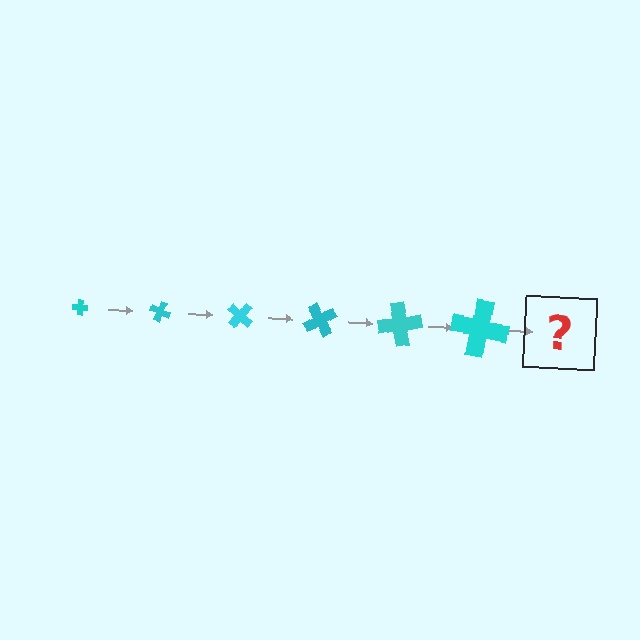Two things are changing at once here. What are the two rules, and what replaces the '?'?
The two rules are that the cross grows larger each step and it rotates 20 degrees each step. The '?' should be a cross, larger than the previous one and rotated 120 degrees from the start.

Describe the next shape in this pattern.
It should be a cross, larger than the previous one and rotated 120 degrees from the start.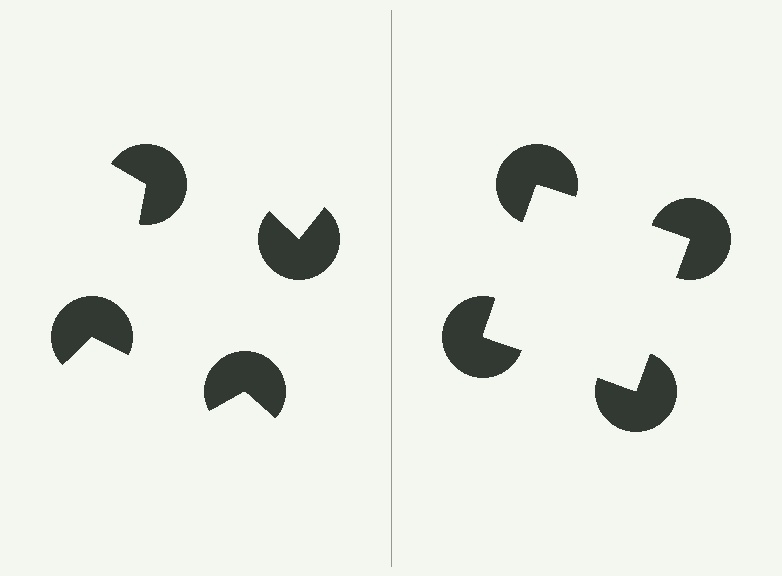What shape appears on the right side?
An illusory square.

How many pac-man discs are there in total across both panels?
8 — 4 on each side.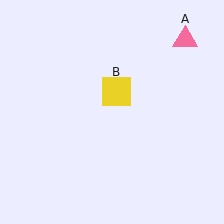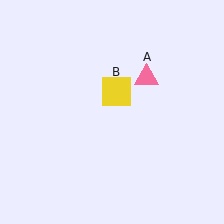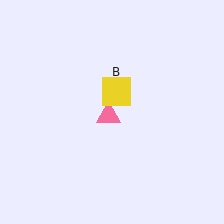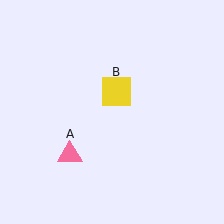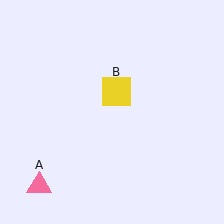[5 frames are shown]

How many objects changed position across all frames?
1 object changed position: pink triangle (object A).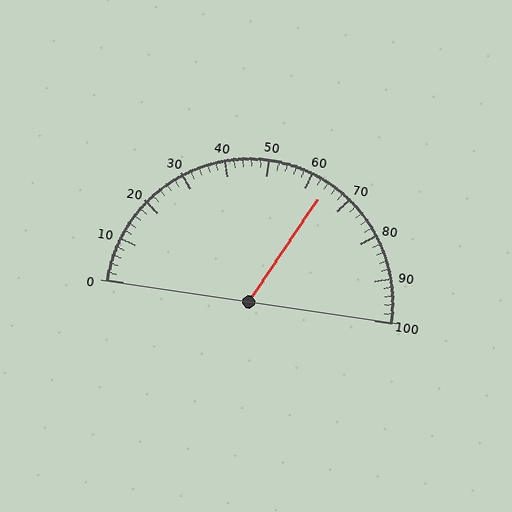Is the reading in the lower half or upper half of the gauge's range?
The reading is in the upper half of the range (0 to 100).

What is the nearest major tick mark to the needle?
The nearest major tick mark is 60.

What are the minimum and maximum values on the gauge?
The gauge ranges from 0 to 100.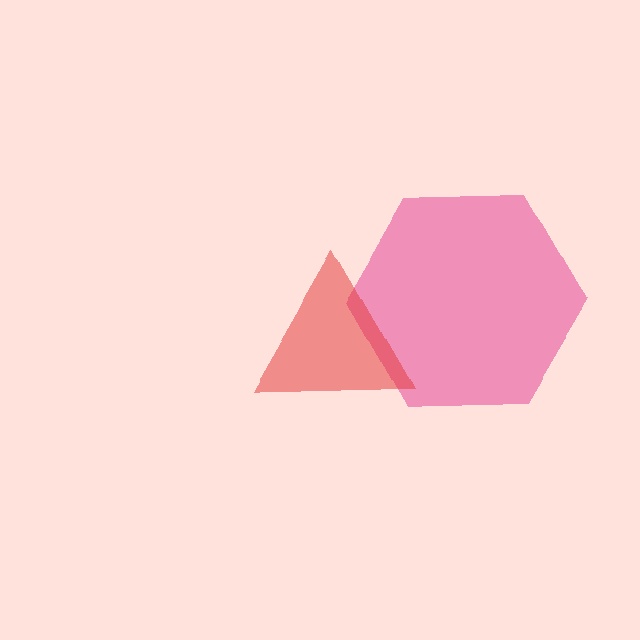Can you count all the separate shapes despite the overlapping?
Yes, there are 2 separate shapes.